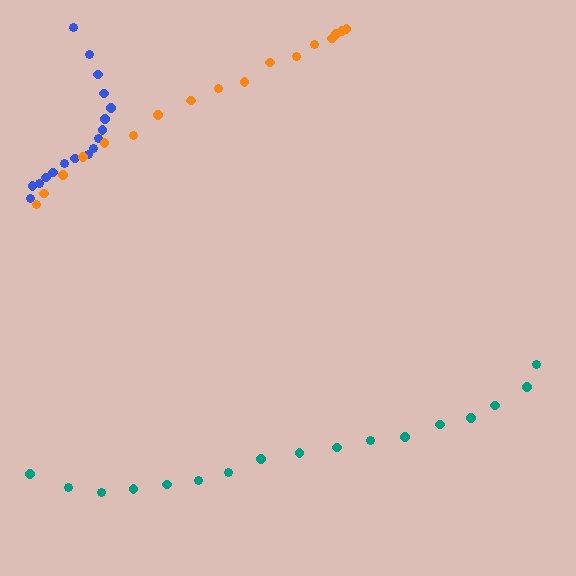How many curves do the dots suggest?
There are 3 distinct paths.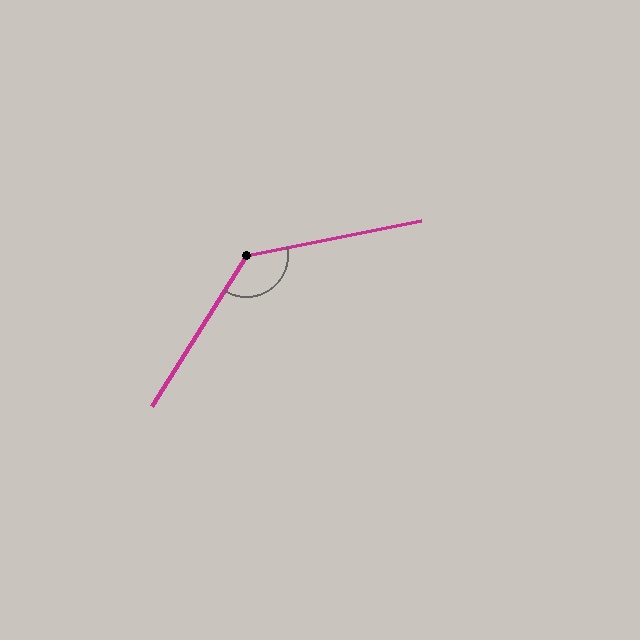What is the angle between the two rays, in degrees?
Approximately 133 degrees.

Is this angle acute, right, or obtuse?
It is obtuse.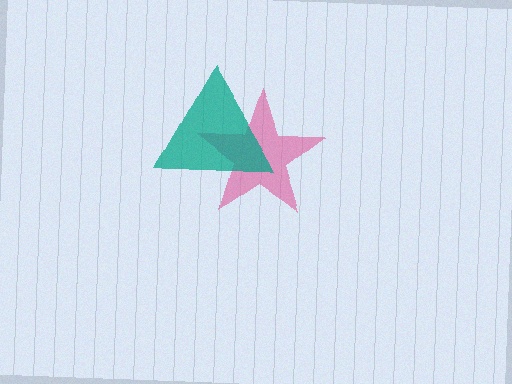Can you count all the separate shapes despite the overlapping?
Yes, there are 2 separate shapes.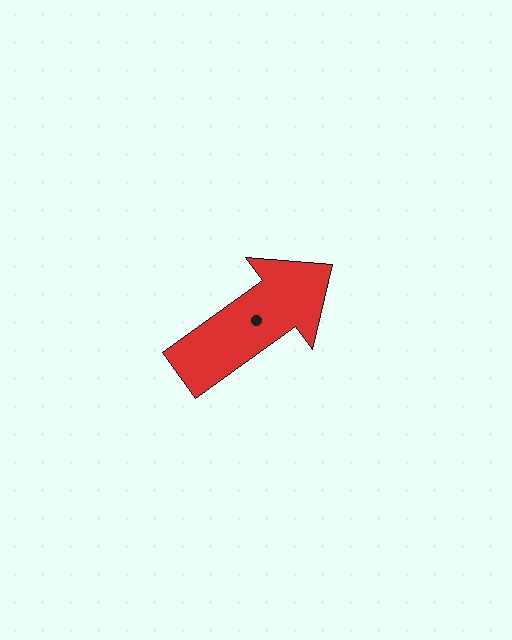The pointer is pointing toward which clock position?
Roughly 2 o'clock.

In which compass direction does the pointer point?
Northeast.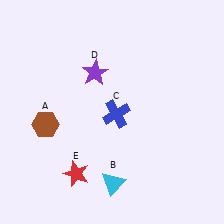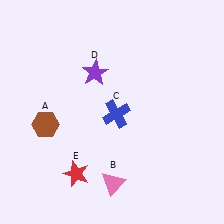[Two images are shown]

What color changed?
The triangle (B) changed from cyan in Image 1 to pink in Image 2.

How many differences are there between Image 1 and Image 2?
There is 1 difference between the two images.